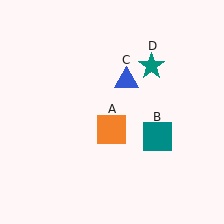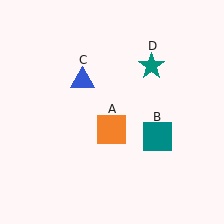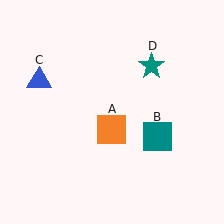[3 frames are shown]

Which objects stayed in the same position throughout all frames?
Orange square (object A) and teal square (object B) and teal star (object D) remained stationary.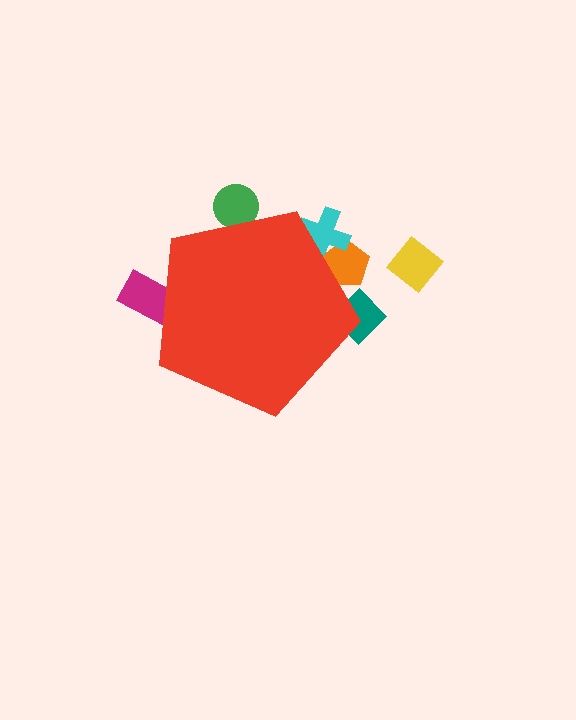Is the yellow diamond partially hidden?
No, the yellow diamond is fully visible.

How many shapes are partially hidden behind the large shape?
5 shapes are partially hidden.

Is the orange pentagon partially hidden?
Yes, the orange pentagon is partially hidden behind the red pentagon.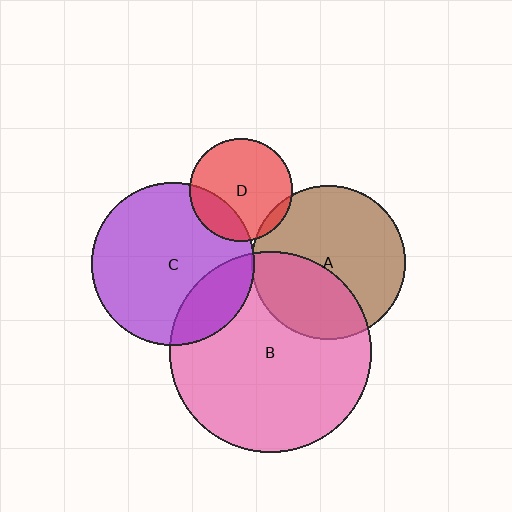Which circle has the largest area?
Circle B (pink).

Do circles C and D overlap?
Yes.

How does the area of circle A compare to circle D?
Approximately 2.2 times.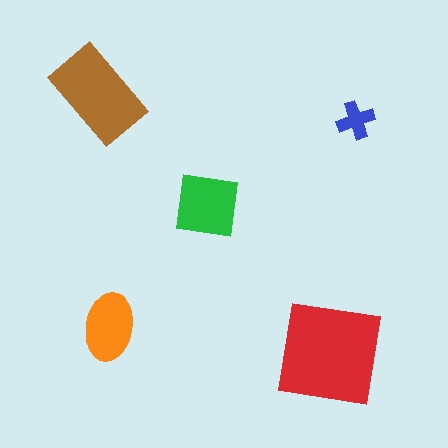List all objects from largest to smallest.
The red square, the brown rectangle, the green square, the orange ellipse, the blue cross.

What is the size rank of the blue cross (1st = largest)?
5th.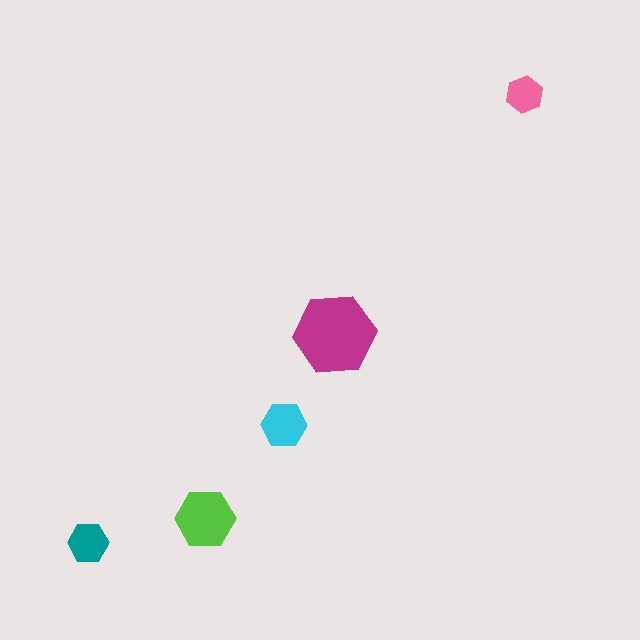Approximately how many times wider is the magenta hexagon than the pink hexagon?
About 2 times wider.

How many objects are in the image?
There are 5 objects in the image.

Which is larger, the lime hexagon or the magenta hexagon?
The magenta one.